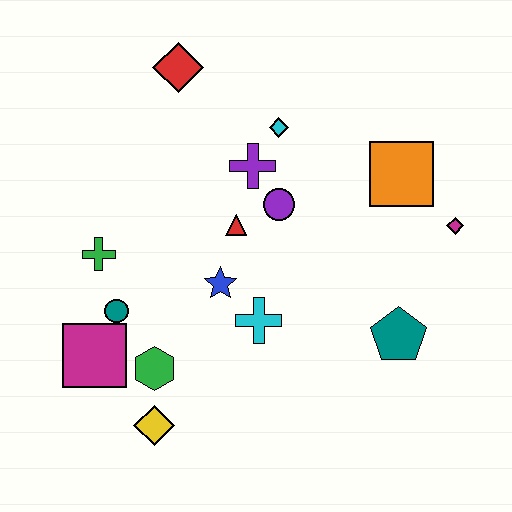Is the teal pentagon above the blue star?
No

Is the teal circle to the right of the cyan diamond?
No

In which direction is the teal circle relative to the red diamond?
The teal circle is below the red diamond.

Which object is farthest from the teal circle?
The magenta diamond is farthest from the teal circle.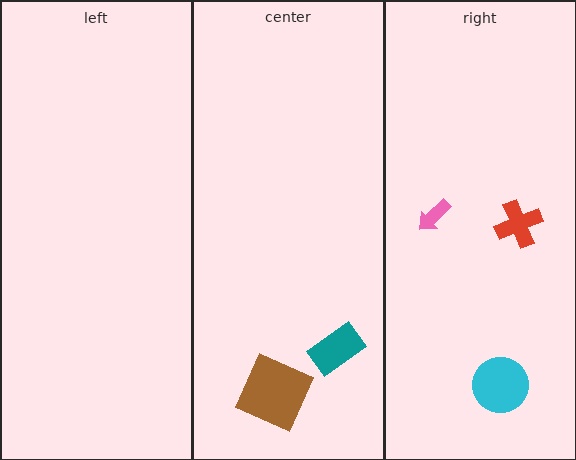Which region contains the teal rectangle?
The center region.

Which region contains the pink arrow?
The right region.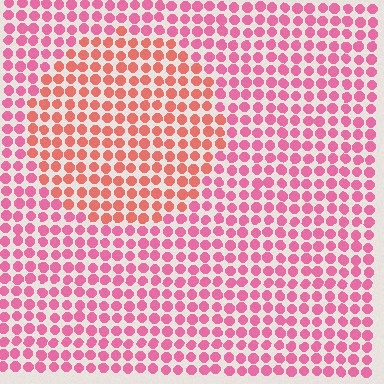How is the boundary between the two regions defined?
The boundary is defined purely by a slight shift in hue (about 30 degrees). Spacing, size, and orientation are identical on both sides.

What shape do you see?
I see a circle.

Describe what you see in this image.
The image is filled with small pink elements in a uniform arrangement. A circle-shaped region is visible where the elements are tinted to a slightly different hue, forming a subtle color boundary.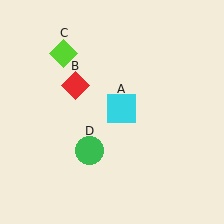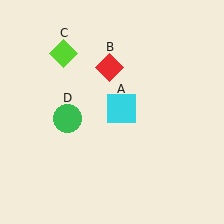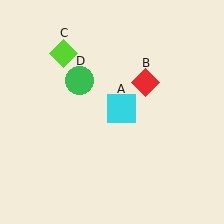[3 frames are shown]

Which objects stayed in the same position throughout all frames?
Cyan square (object A) and lime diamond (object C) remained stationary.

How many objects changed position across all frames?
2 objects changed position: red diamond (object B), green circle (object D).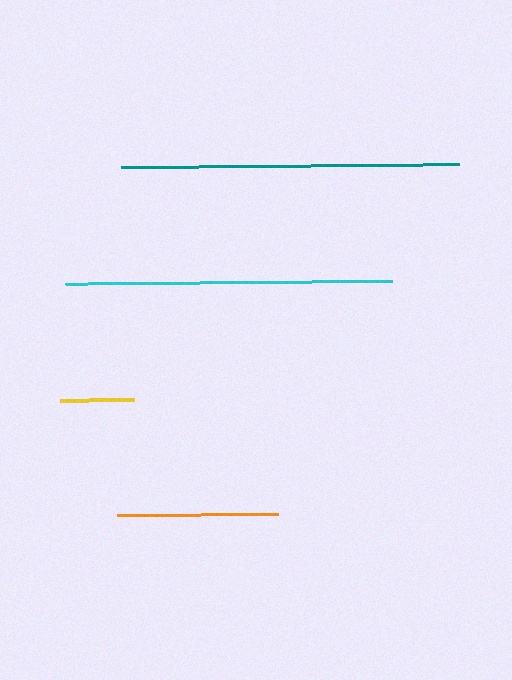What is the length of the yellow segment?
The yellow segment is approximately 73 pixels long.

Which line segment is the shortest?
The yellow line is the shortest at approximately 73 pixels.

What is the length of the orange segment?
The orange segment is approximately 161 pixels long.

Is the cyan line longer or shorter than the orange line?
The cyan line is longer than the orange line.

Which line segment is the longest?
The teal line is the longest at approximately 338 pixels.